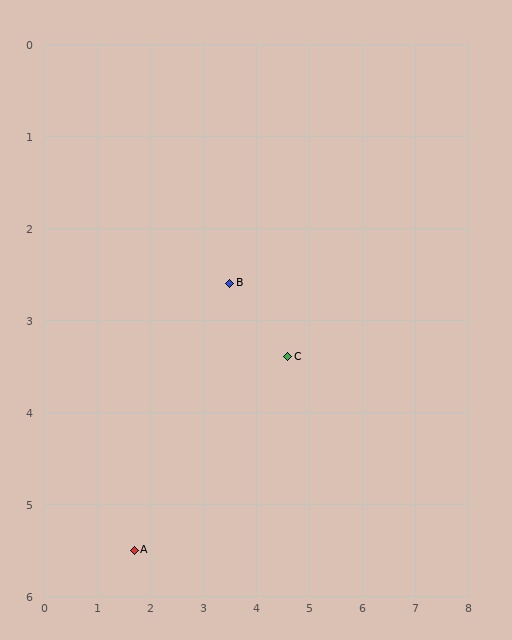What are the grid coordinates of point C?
Point C is at approximately (4.6, 3.4).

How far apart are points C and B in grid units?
Points C and B are about 1.4 grid units apart.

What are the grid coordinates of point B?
Point B is at approximately (3.5, 2.6).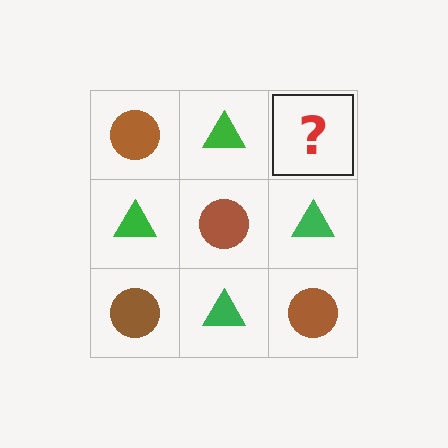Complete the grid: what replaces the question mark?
The question mark should be replaced with a brown circle.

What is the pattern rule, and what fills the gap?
The rule is that it alternates brown circle and green triangle in a checkerboard pattern. The gap should be filled with a brown circle.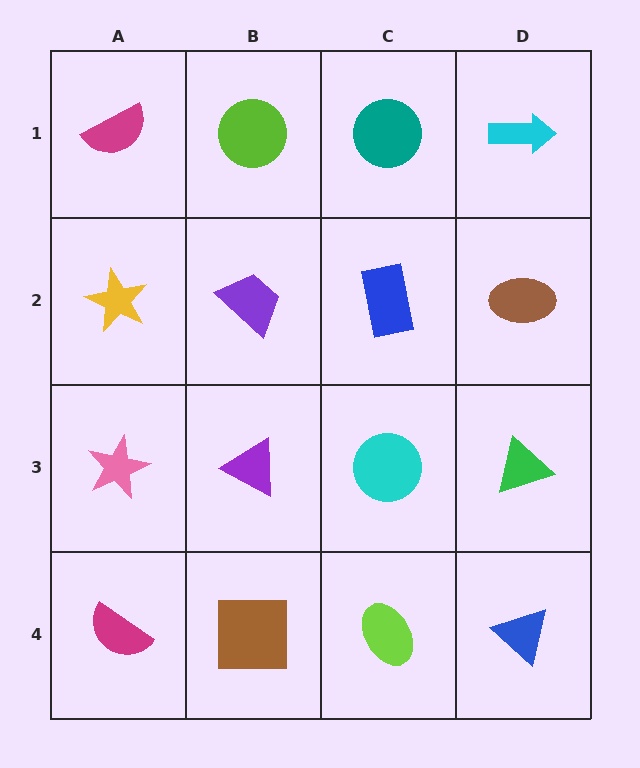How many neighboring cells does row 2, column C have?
4.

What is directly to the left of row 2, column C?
A purple trapezoid.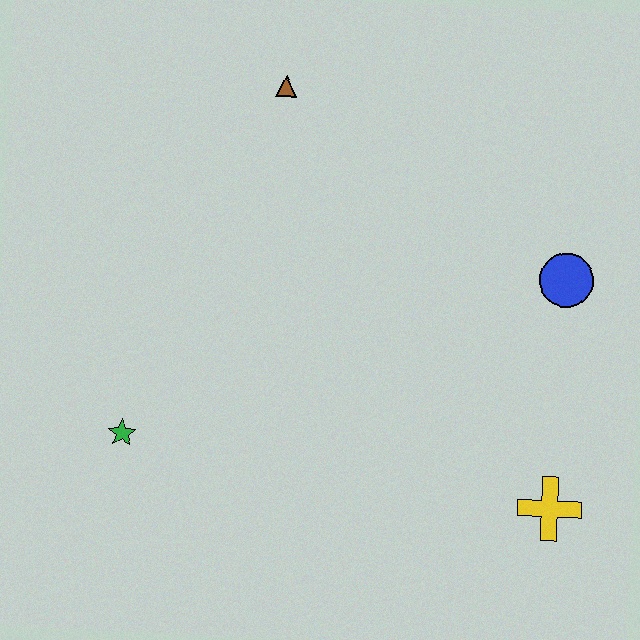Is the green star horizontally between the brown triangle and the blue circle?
No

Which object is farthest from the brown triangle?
The yellow cross is farthest from the brown triangle.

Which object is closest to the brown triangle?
The blue circle is closest to the brown triangle.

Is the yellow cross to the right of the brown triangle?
Yes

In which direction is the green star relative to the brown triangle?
The green star is below the brown triangle.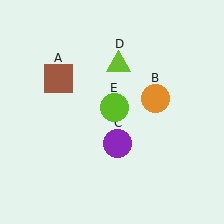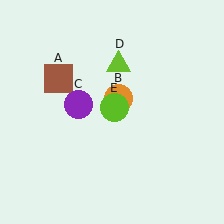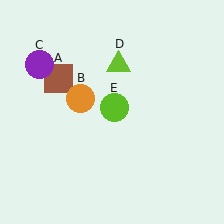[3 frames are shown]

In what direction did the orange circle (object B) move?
The orange circle (object B) moved left.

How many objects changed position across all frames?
2 objects changed position: orange circle (object B), purple circle (object C).